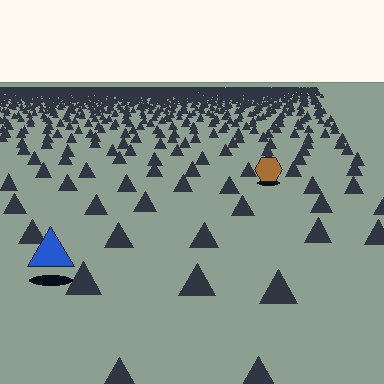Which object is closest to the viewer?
The blue triangle is closest. The texture marks near it are larger and more spread out.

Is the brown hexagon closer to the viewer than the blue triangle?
No. The blue triangle is closer — you can tell from the texture gradient: the ground texture is coarser near it.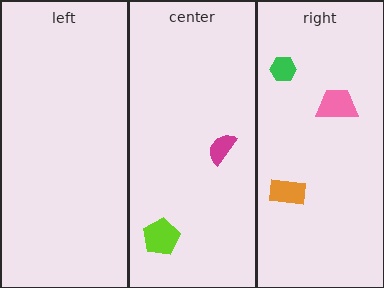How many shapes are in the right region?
3.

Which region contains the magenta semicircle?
The center region.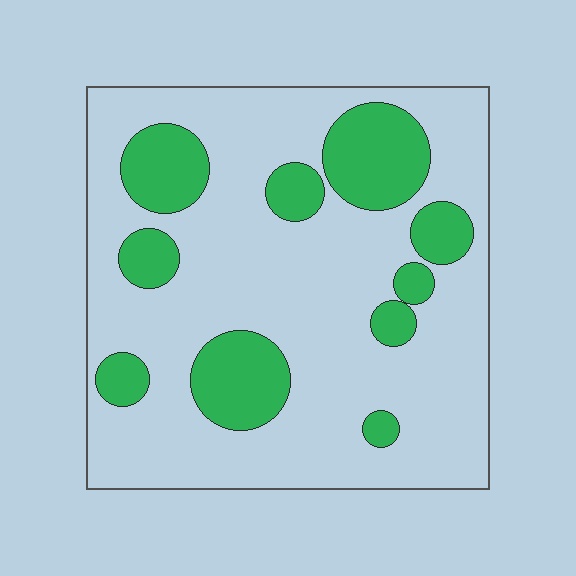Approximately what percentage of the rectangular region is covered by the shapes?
Approximately 25%.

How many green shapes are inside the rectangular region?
10.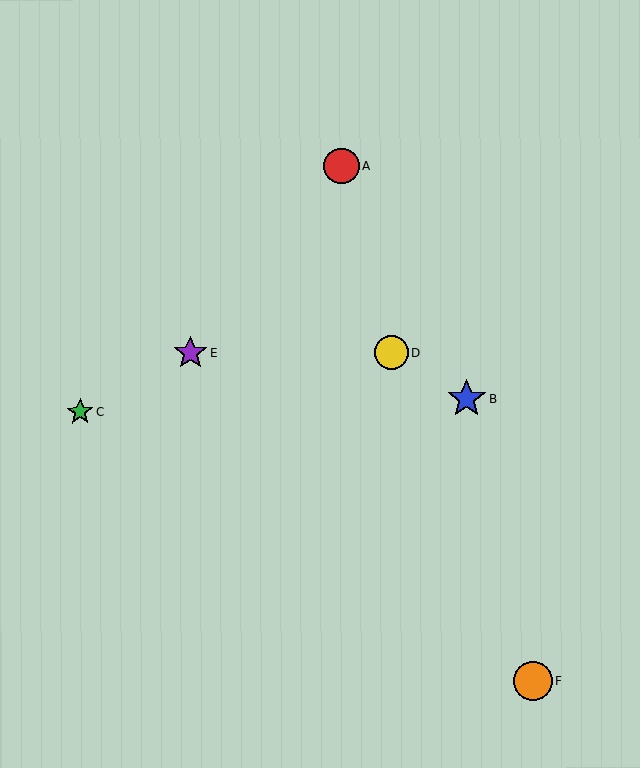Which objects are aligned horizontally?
Objects D, E are aligned horizontally.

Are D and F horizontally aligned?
No, D is at y≈353 and F is at y≈681.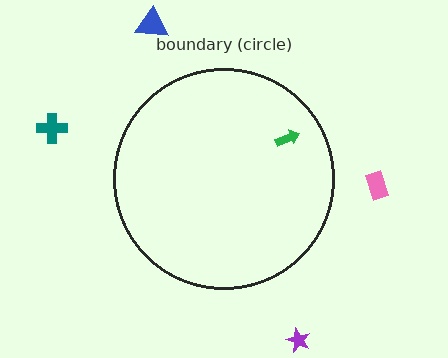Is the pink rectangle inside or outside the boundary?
Outside.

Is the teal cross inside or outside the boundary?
Outside.